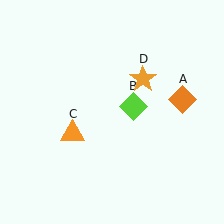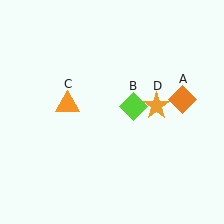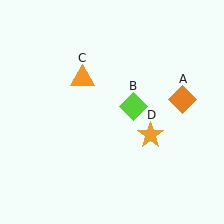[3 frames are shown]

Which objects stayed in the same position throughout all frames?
Orange diamond (object A) and lime diamond (object B) remained stationary.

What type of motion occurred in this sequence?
The orange triangle (object C), orange star (object D) rotated clockwise around the center of the scene.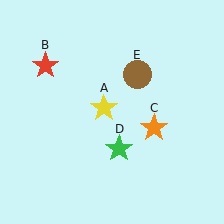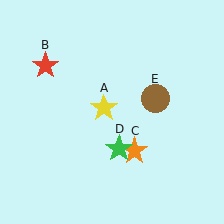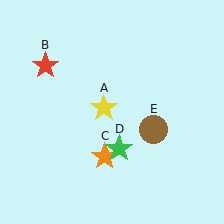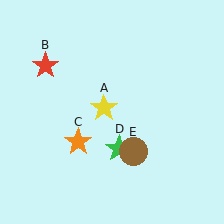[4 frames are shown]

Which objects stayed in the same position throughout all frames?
Yellow star (object A) and red star (object B) and green star (object D) remained stationary.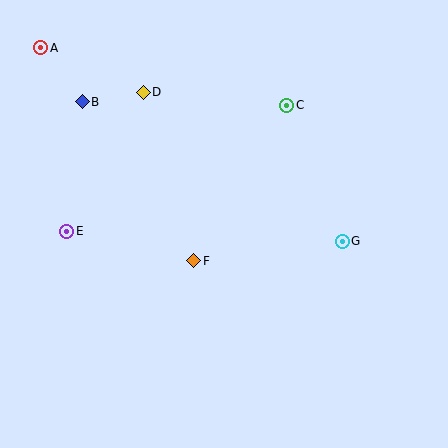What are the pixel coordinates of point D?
Point D is at (143, 92).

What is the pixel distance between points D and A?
The distance between D and A is 112 pixels.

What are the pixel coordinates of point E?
Point E is at (67, 231).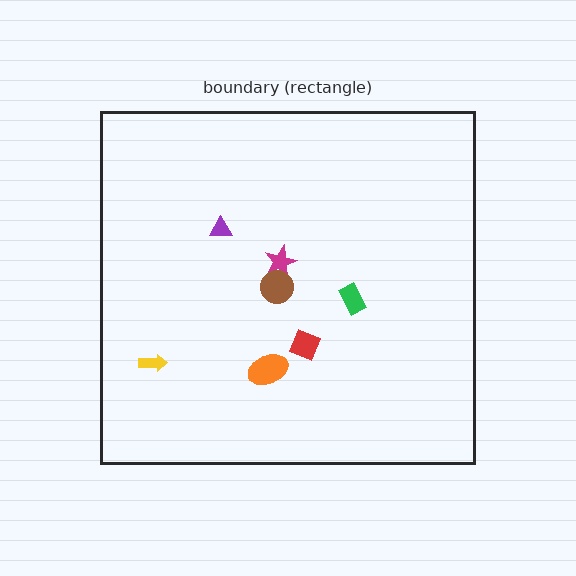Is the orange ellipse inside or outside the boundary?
Inside.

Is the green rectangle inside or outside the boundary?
Inside.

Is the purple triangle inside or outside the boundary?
Inside.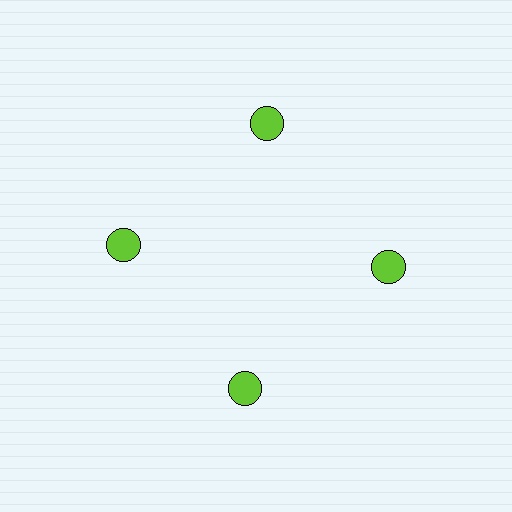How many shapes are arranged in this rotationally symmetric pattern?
There are 4 shapes, arranged in 4 groups of 1.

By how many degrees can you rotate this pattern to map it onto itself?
The pattern maps onto itself every 90 degrees of rotation.